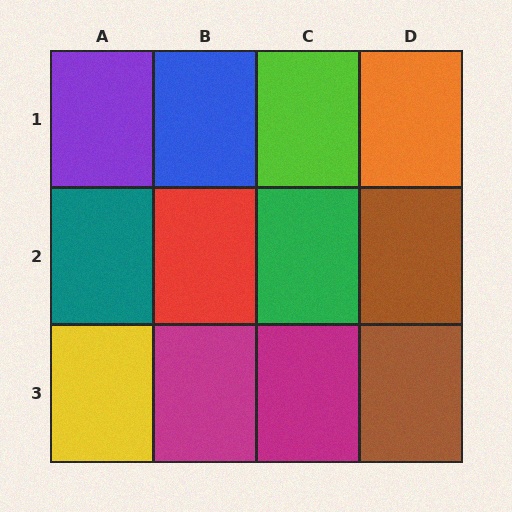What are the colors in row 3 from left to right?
Yellow, magenta, magenta, brown.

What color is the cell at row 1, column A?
Purple.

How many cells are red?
1 cell is red.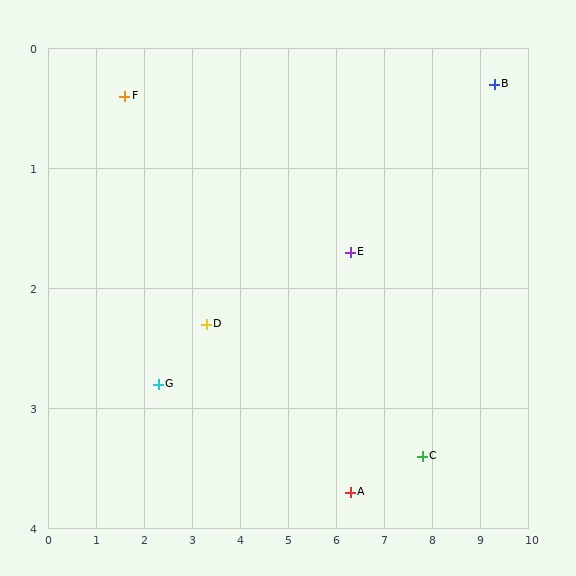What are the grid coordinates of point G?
Point G is at approximately (2.3, 2.8).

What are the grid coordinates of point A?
Point A is at approximately (6.3, 3.7).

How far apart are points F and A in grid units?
Points F and A are about 5.7 grid units apart.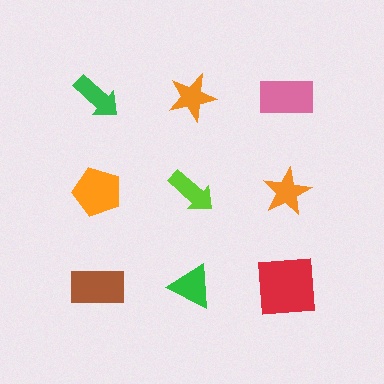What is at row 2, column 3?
An orange star.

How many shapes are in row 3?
3 shapes.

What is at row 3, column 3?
A red square.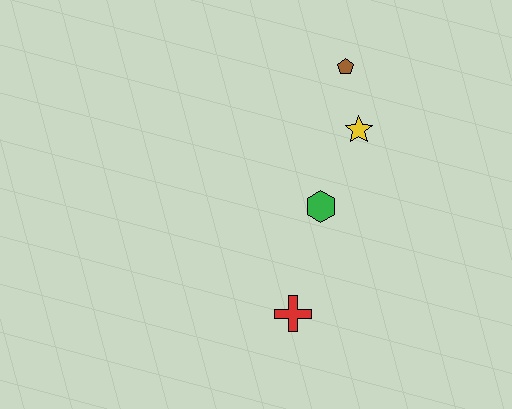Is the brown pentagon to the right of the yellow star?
No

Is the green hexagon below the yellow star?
Yes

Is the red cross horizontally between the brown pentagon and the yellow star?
No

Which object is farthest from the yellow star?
The red cross is farthest from the yellow star.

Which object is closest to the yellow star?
The brown pentagon is closest to the yellow star.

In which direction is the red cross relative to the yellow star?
The red cross is below the yellow star.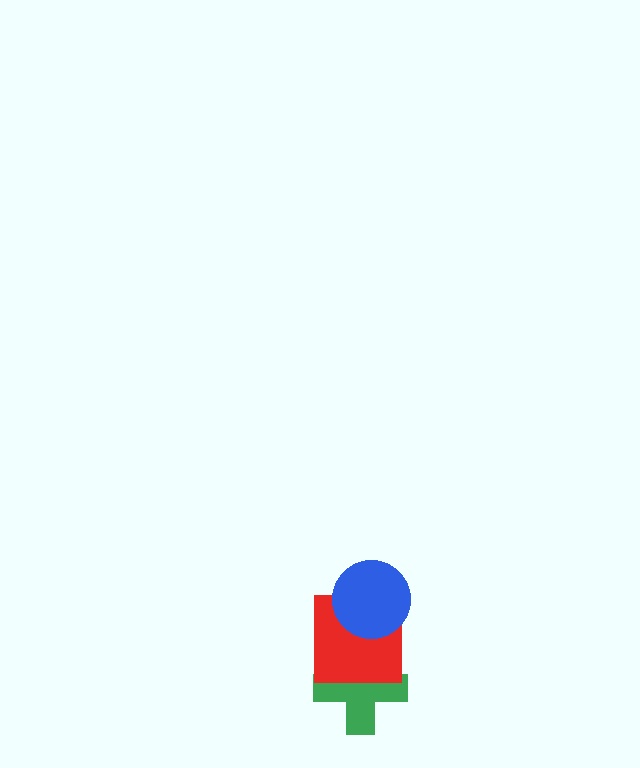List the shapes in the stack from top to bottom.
From top to bottom: the blue circle, the red square, the green cross.